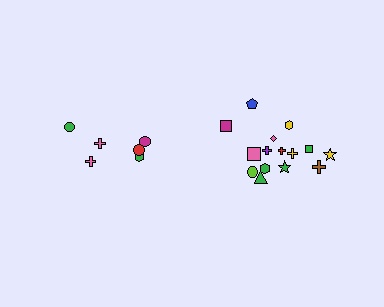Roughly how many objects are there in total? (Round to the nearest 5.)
Roughly 20 objects in total.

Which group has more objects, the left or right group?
The right group.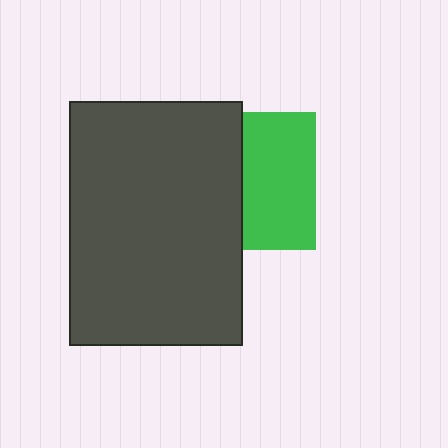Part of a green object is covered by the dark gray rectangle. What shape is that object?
It is a square.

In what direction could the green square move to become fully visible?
The green square could move right. That would shift it out from behind the dark gray rectangle entirely.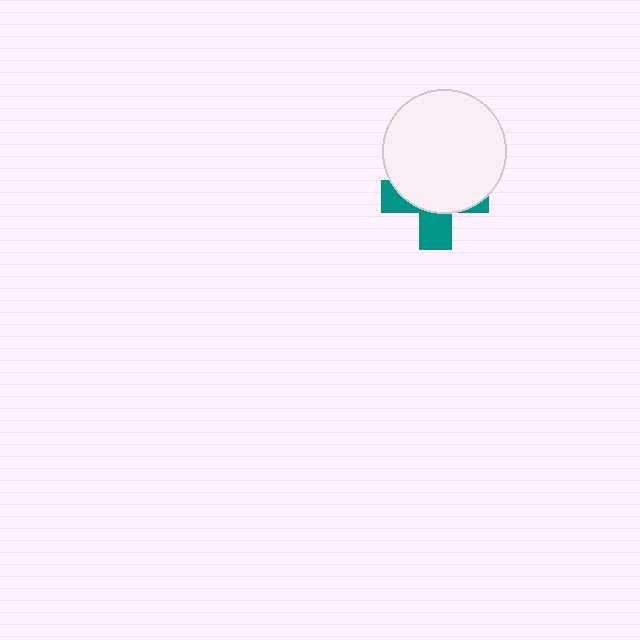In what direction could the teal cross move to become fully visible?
The teal cross could move down. That would shift it out from behind the white circle entirely.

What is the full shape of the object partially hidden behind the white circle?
The partially hidden object is a teal cross.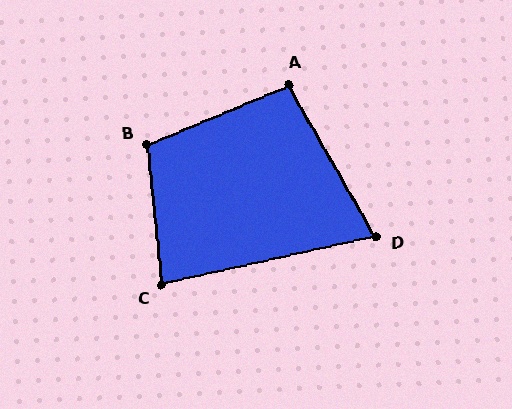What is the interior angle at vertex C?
Approximately 83 degrees (acute).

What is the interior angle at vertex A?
Approximately 97 degrees (obtuse).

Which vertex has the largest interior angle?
B, at approximately 107 degrees.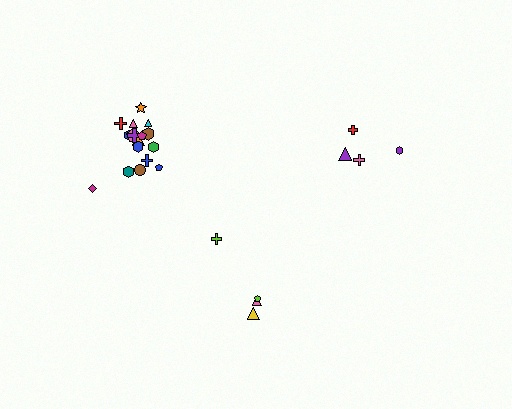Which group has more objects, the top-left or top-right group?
The top-left group.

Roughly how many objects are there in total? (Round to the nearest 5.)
Roughly 25 objects in total.